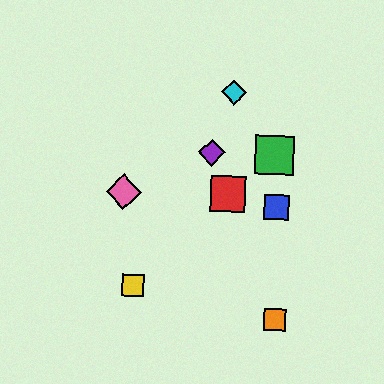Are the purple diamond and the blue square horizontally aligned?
No, the purple diamond is at y≈153 and the blue square is at y≈208.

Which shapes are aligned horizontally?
The green square, the purple diamond are aligned horizontally.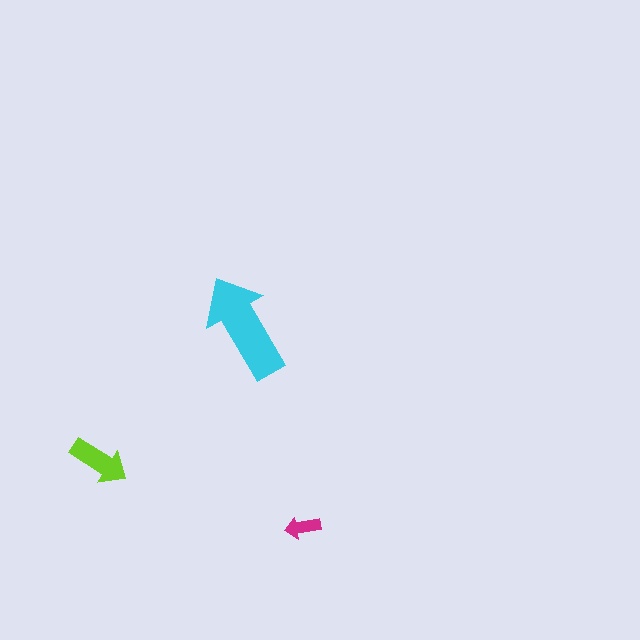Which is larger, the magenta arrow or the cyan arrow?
The cyan one.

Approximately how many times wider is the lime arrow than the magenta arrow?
About 1.5 times wider.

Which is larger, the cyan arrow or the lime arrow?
The cyan one.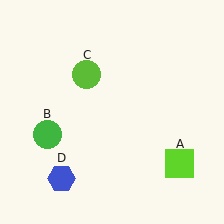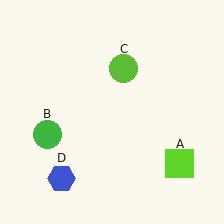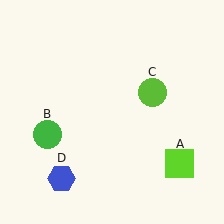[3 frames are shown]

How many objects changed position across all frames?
1 object changed position: lime circle (object C).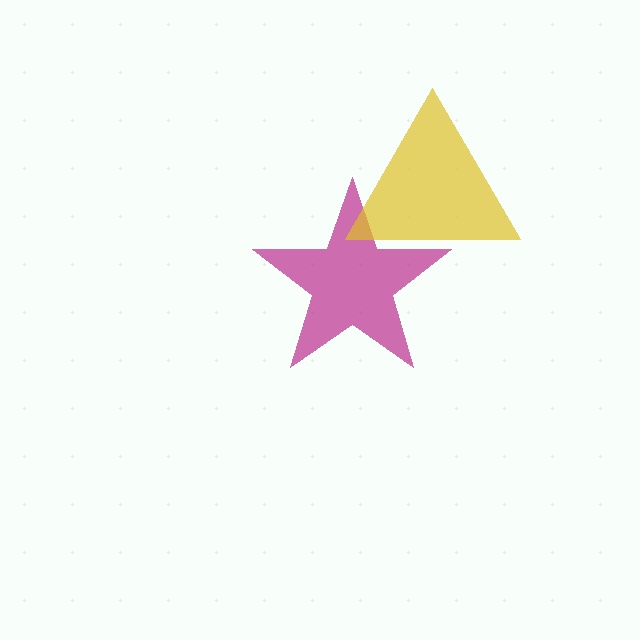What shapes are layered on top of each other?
The layered shapes are: a magenta star, a yellow triangle.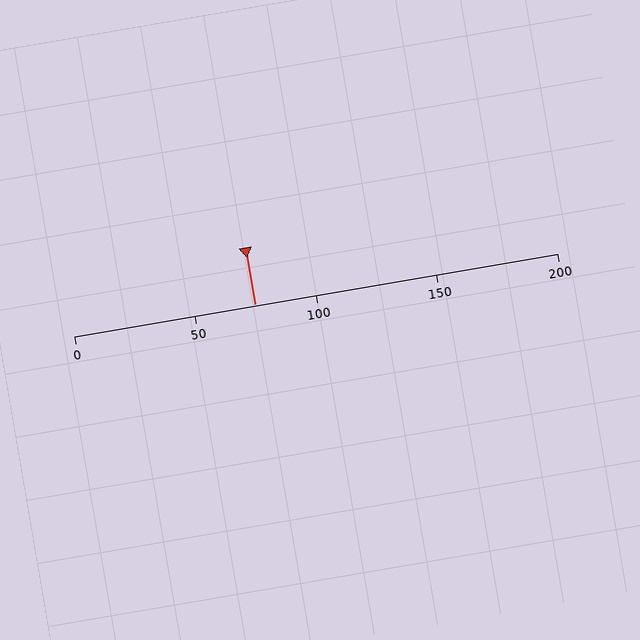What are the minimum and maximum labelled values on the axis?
The axis runs from 0 to 200.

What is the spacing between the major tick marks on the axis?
The major ticks are spaced 50 apart.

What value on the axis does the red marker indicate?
The marker indicates approximately 75.